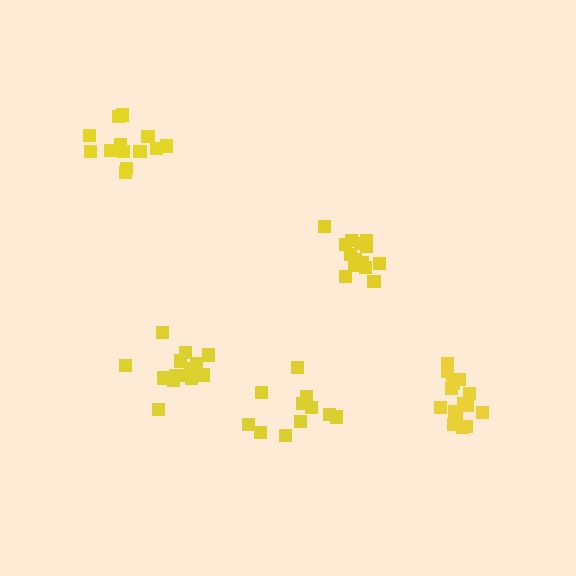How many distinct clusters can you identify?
There are 5 distinct clusters.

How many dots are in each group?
Group 1: 13 dots, Group 2: 16 dots, Group 3: 16 dots, Group 4: 14 dots, Group 5: 11 dots (70 total).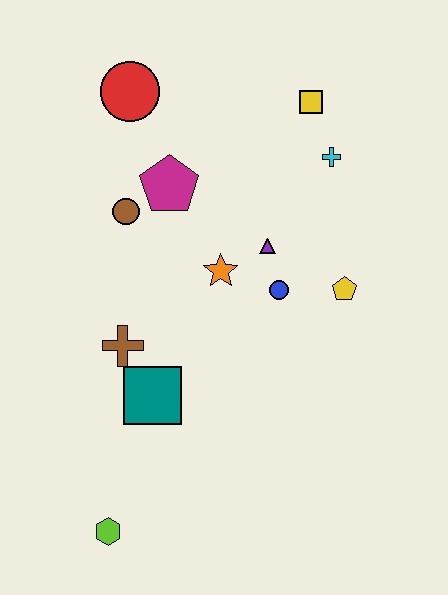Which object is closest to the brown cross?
The teal square is closest to the brown cross.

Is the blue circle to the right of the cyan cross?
No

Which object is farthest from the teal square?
The yellow square is farthest from the teal square.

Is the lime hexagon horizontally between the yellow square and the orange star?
No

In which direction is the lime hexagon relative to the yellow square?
The lime hexagon is below the yellow square.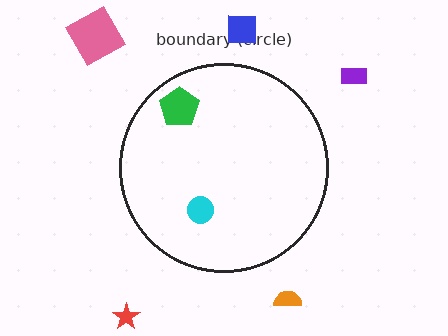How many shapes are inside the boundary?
2 inside, 5 outside.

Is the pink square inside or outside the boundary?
Outside.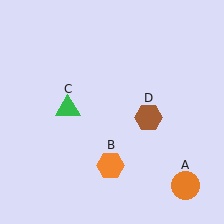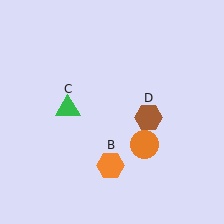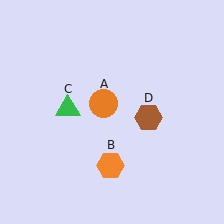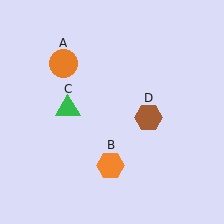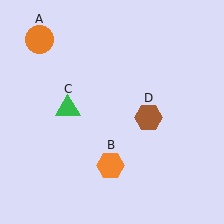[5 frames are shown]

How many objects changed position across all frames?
1 object changed position: orange circle (object A).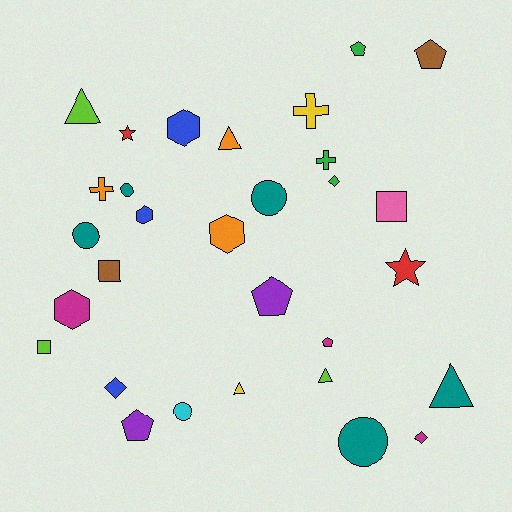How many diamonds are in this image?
There are 3 diamonds.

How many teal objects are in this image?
There are 5 teal objects.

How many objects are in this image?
There are 30 objects.